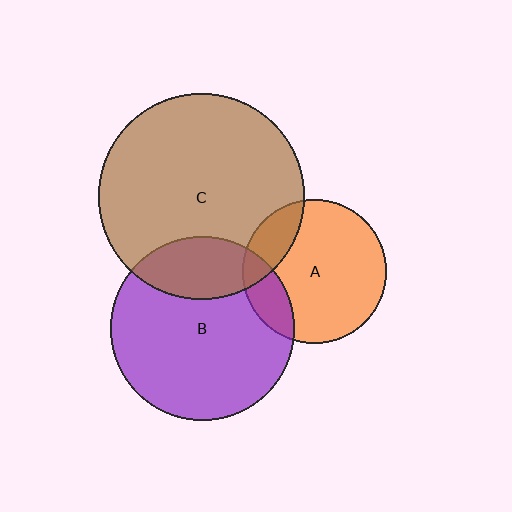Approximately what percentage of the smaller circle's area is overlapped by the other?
Approximately 15%.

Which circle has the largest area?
Circle C (brown).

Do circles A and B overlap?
Yes.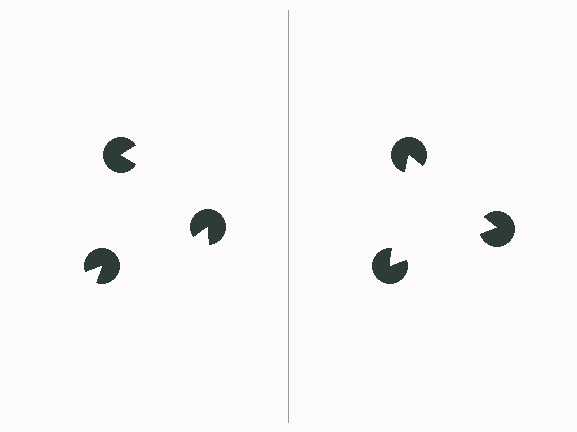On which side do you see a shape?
An illusory triangle appears on the right side. On the left side the wedge cuts are rotated, so no coherent shape forms.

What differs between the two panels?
The pac-man discs are positioned identically on both sides; only the wedge orientations differ. On the right they align to a triangle; on the left they are misaligned.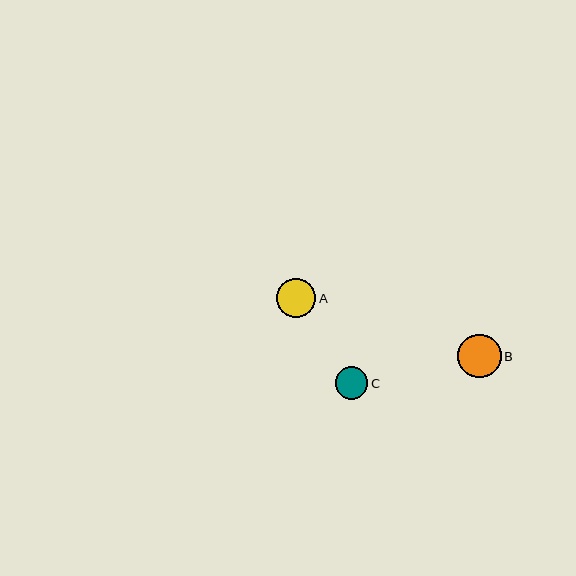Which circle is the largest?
Circle B is the largest with a size of approximately 44 pixels.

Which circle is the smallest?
Circle C is the smallest with a size of approximately 33 pixels.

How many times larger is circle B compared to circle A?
Circle B is approximately 1.1 times the size of circle A.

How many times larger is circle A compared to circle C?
Circle A is approximately 1.2 times the size of circle C.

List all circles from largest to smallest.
From largest to smallest: B, A, C.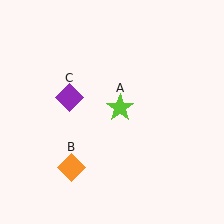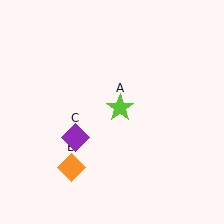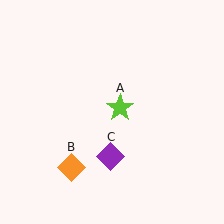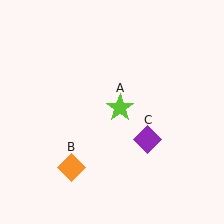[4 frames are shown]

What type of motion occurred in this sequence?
The purple diamond (object C) rotated counterclockwise around the center of the scene.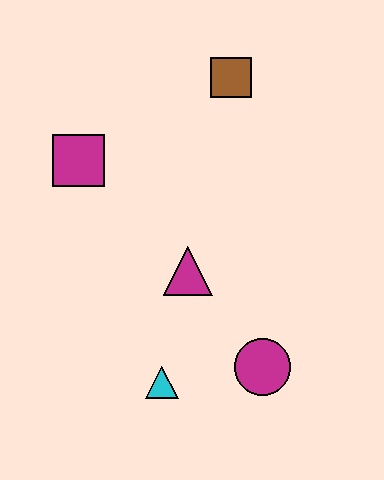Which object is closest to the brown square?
The magenta square is closest to the brown square.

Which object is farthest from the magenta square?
The magenta circle is farthest from the magenta square.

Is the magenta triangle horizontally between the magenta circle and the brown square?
No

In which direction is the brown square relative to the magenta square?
The brown square is to the right of the magenta square.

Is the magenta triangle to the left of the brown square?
Yes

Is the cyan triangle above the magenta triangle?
No